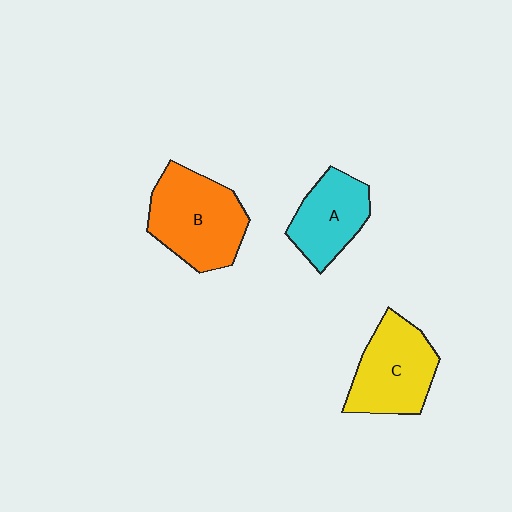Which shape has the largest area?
Shape B (orange).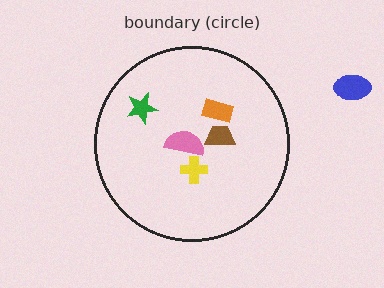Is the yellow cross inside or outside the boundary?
Inside.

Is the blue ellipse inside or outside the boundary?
Outside.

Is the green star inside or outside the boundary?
Inside.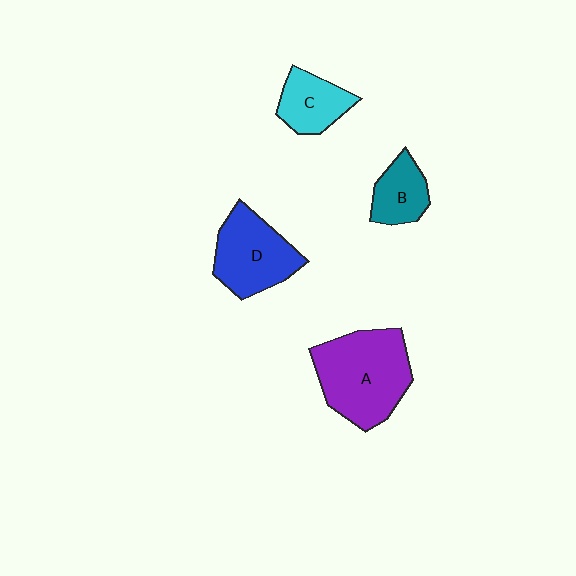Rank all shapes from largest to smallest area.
From largest to smallest: A (purple), D (blue), C (cyan), B (teal).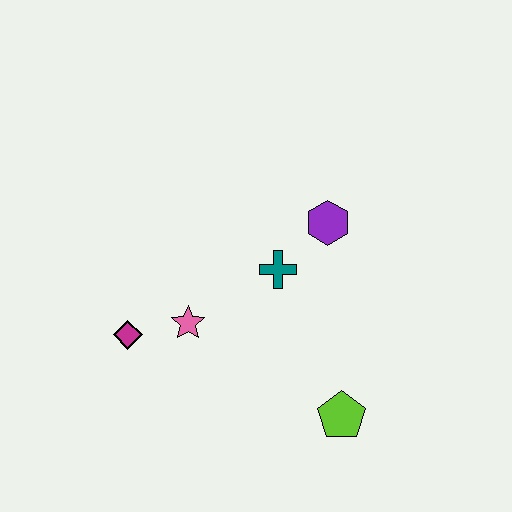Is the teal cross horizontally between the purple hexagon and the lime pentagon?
No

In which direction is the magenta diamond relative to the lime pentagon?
The magenta diamond is to the left of the lime pentagon.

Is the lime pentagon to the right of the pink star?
Yes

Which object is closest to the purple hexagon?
The teal cross is closest to the purple hexagon.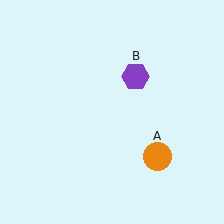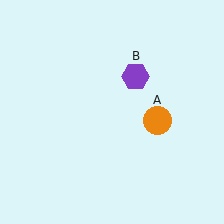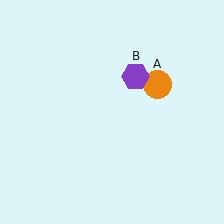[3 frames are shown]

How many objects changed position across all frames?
1 object changed position: orange circle (object A).